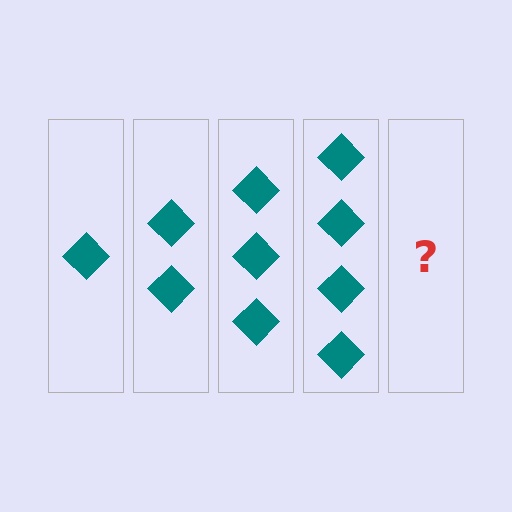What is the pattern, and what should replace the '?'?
The pattern is that each step adds one more diamond. The '?' should be 5 diamonds.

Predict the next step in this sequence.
The next step is 5 diamonds.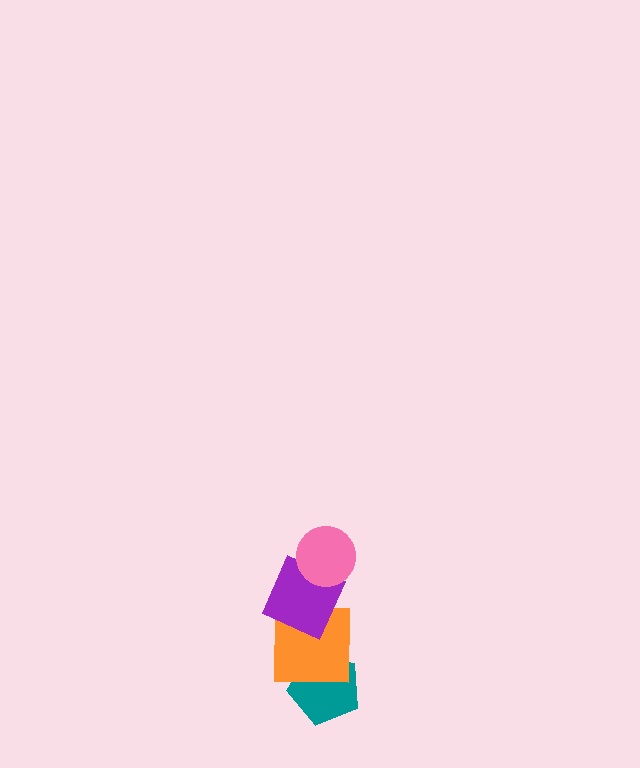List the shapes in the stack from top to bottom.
From top to bottom: the pink circle, the purple square, the orange square, the teal pentagon.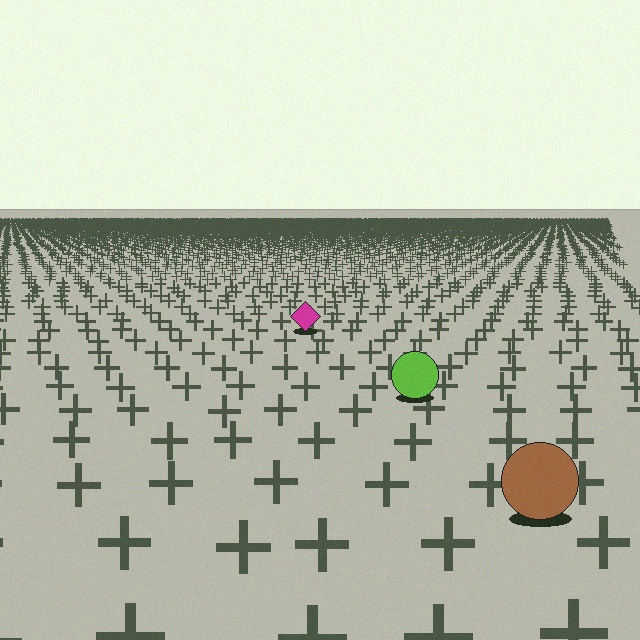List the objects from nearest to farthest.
From nearest to farthest: the brown circle, the lime circle, the magenta diamond.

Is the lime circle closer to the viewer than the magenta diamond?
Yes. The lime circle is closer — you can tell from the texture gradient: the ground texture is coarser near it.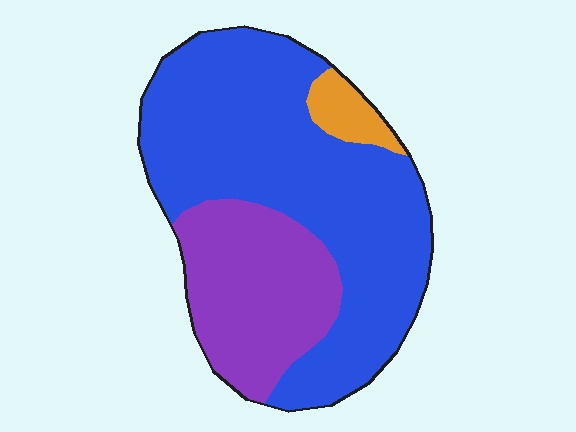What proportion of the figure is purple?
Purple covers 29% of the figure.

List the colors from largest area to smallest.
From largest to smallest: blue, purple, orange.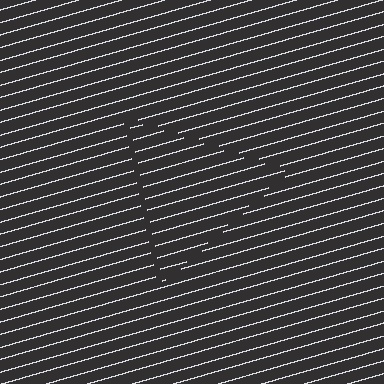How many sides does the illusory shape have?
3 sides — the line-ends trace a triangle.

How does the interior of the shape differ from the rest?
The interior of the shape contains the same grating, shifted by half a period — the contour is defined by the phase discontinuity where line-ends from the inner and outer gratings abut.